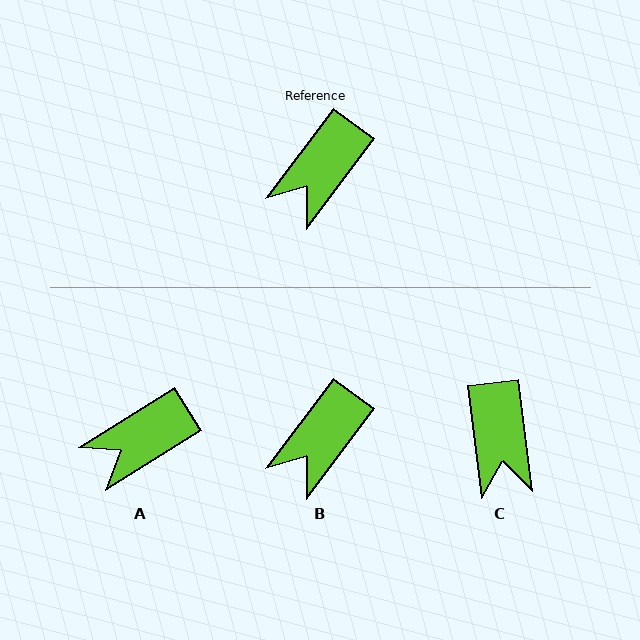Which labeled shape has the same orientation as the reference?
B.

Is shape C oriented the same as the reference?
No, it is off by about 44 degrees.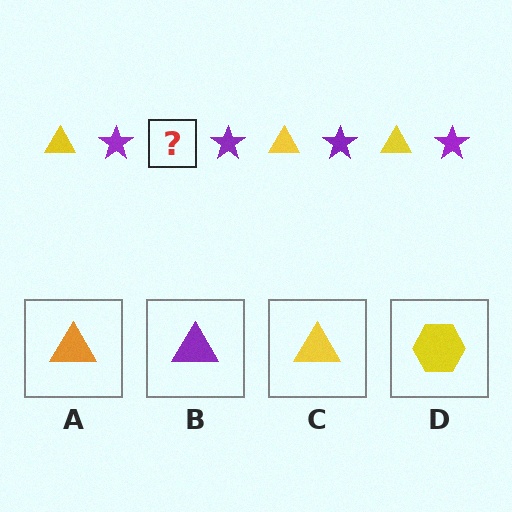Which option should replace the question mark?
Option C.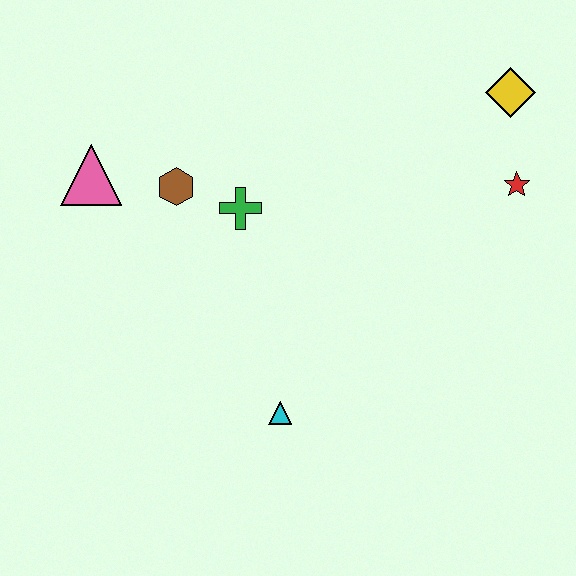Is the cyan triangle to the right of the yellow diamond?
No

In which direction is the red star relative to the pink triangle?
The red star is to the right of the pink triangle.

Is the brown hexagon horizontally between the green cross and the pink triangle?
Yes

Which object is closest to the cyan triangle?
The green cross is closest to the cyan triangle.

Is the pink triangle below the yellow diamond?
Yes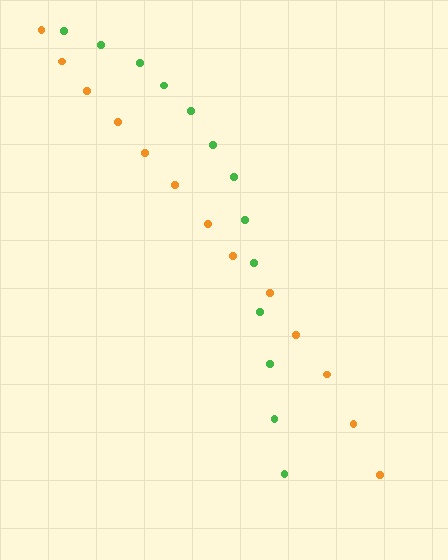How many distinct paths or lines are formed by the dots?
There are 2 distinct paths.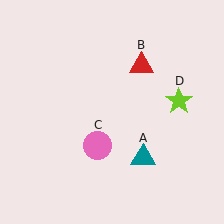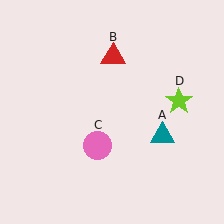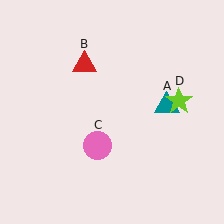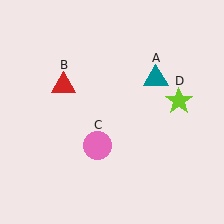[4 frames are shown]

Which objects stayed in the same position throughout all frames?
Pink circle (object C) and lime star (object D) remained stationary.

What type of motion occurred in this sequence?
The teal triangle (object A), red triangle (object B) rotated counterclockwise around the center of the scene.